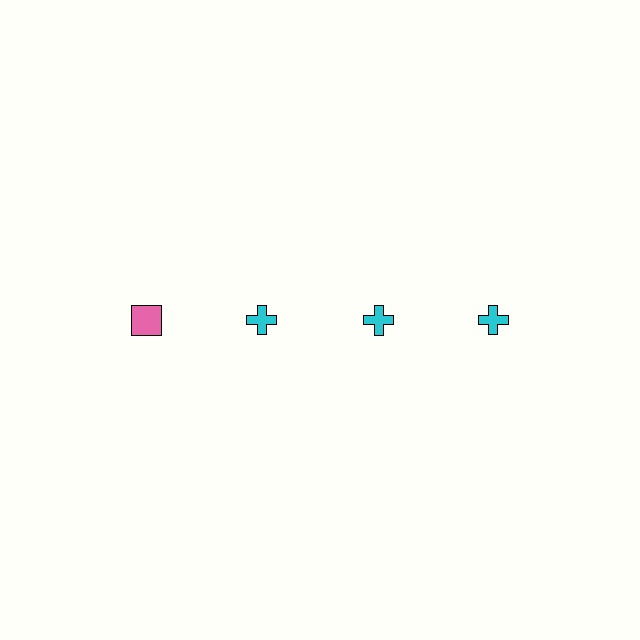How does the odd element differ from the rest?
It differs in both color (pink instead of cyan) and shape (square instead of cross).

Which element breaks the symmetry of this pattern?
The pink square in the top row, leftmost column breaks the symmetry. All other shapes are cyan crosses.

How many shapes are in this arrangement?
There are 4 shapes arranged in a grid pattern.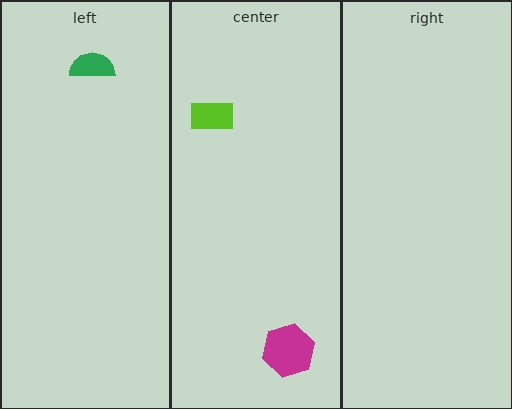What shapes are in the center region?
The magenta hexagon, the lime rectangle.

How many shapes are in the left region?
1.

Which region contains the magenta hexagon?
The center region.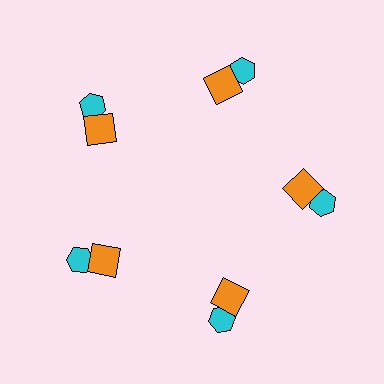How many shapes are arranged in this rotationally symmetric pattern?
There are 10 shapes, arranged in 5 groups of 2.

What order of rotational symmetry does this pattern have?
This pattern has 5-fold rotational symmetry.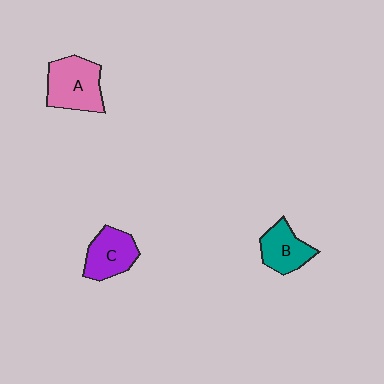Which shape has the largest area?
Shape A (pink).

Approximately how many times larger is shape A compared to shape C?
Approximately 1.3 times.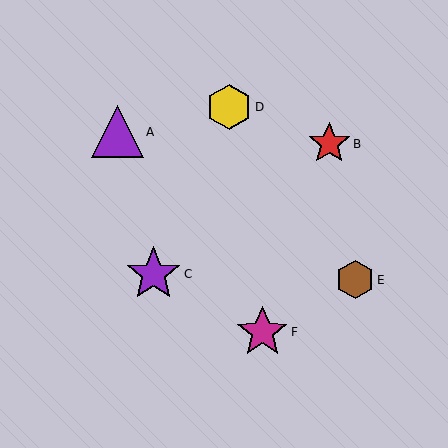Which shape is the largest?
The purple star (labeled C) is the largest.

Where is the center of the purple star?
The center of the purple star is at (153, 274).